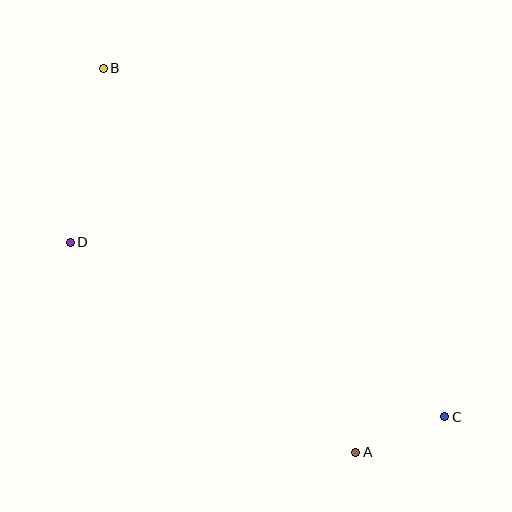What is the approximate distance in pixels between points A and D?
The distance between A and D is approximately 354 pixels.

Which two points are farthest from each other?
Points B and C are farthest from each other.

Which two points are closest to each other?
Points A and C are closest to each other.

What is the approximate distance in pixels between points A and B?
The distance between A and B is approximately 460 pixels.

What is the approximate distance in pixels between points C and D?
The distance between C and D is approximately 413 pixels.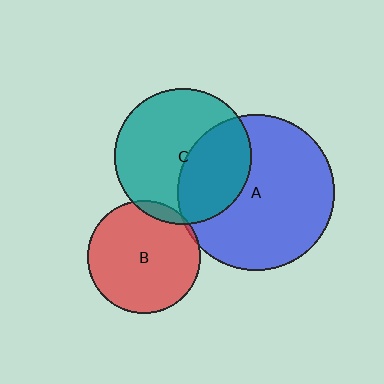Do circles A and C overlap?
Yes.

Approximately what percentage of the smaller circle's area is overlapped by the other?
Approximately 40%.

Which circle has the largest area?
Circle A (blue).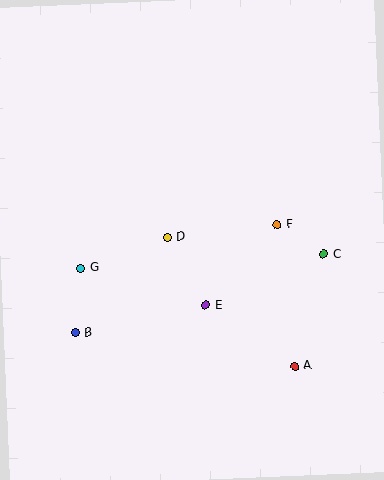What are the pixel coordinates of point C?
Point C is at (324, 254).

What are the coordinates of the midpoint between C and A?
The midpoint between C and A is at (309, 310).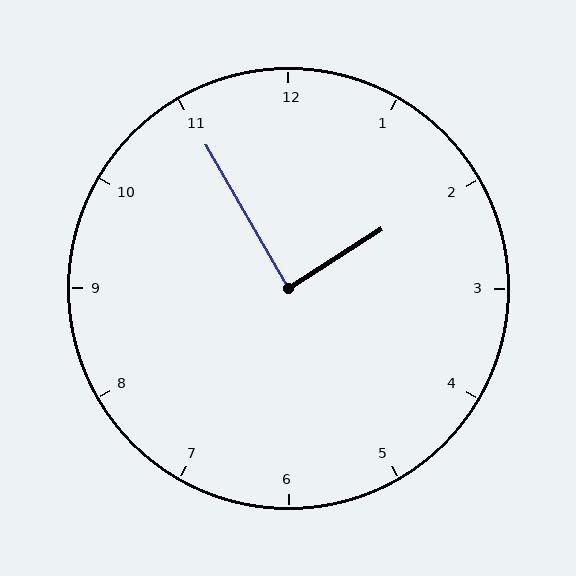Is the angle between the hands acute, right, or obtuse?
It is right.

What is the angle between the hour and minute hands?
Approximately 88 degrees.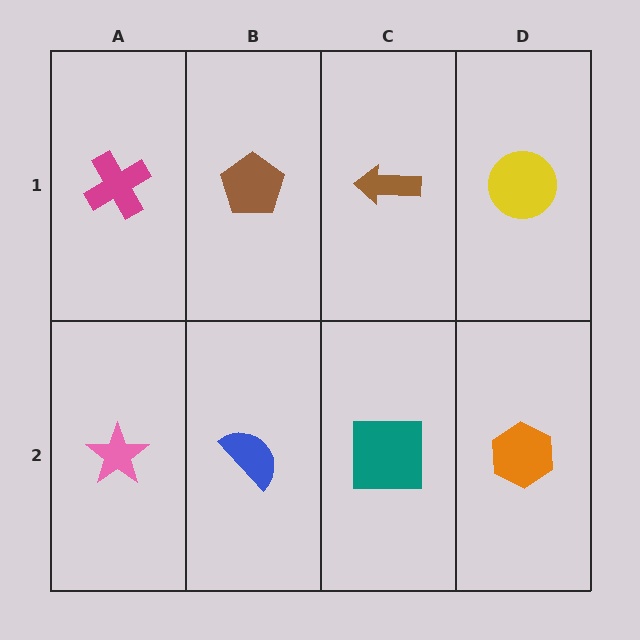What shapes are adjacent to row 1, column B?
A blue semicircle (row 2, column B), a magenta cross (row 1, column A), a brown arrow (row 1, column C).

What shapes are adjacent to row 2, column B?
A brown pentagon (row 1, column B), a pink star (row 2, column A), a teal square (row 2, column C).